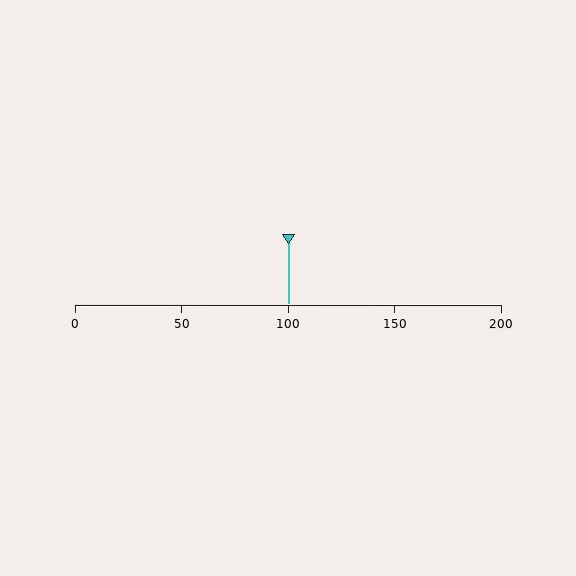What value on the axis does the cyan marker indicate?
The marker indicates approximately 100.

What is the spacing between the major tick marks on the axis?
The major ticks are spaced 50 apart.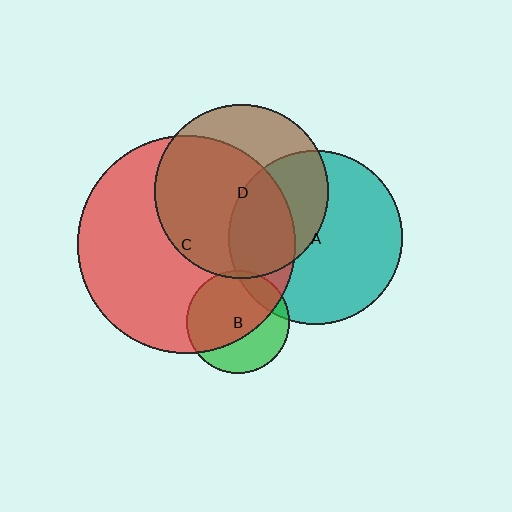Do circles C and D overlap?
Yes.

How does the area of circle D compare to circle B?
Approximately 2.9 times.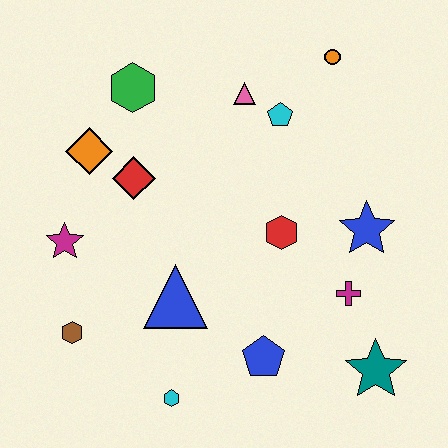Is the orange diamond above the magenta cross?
Yes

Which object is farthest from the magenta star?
The teal star is farthest from the magenta star.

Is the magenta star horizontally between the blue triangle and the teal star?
No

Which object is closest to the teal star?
The magenta cross is closest to the teal star.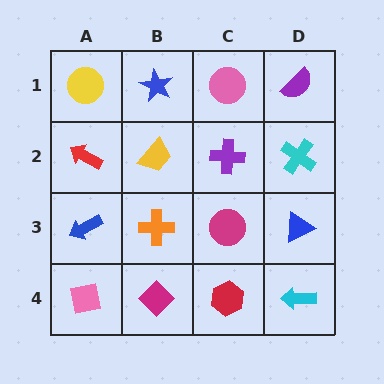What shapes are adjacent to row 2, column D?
A purple semicircle (row 1, column D), a blue triangle (row 3, column D), a purple cross (row 2, column C).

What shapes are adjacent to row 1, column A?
A red arrow (row 2, column A), a blue star (row 1, column B).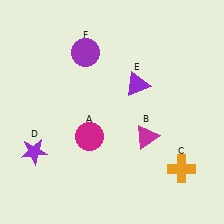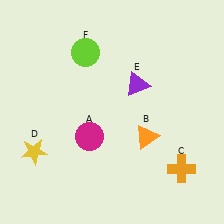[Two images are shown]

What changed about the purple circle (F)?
In Image 1, F is purple. In Image 2, it changed to lime.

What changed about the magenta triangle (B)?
In Image 1, B is magenta. In Image 2, it changed to orange.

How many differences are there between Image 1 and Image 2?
There are 3 differences between the two images.